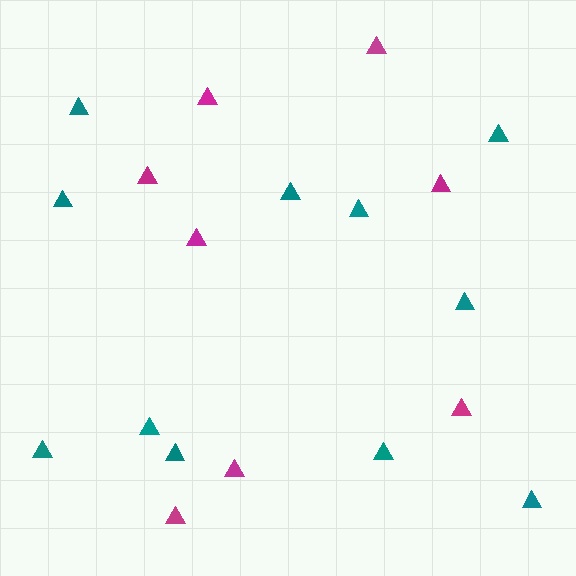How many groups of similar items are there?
There are 2 groups: one group of magenta triangles (8) and one group of teal triangles (11).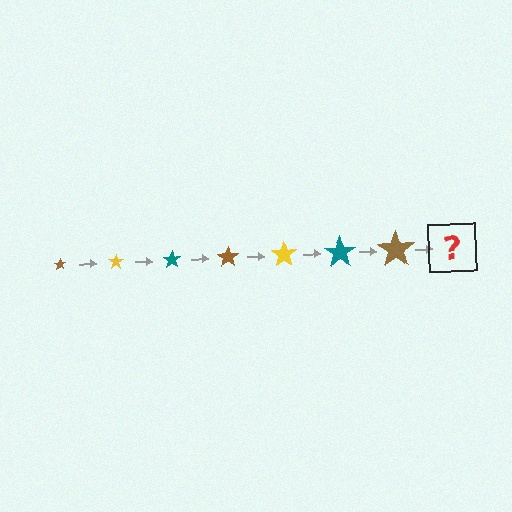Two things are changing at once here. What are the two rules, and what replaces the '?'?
The two rules are that the star grows larger each step and the color cycles through brown, yellow, and teal. The '?' should be a yellow star, larger than the previous one.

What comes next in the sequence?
The next element should be a yellow star, larger than the previous one.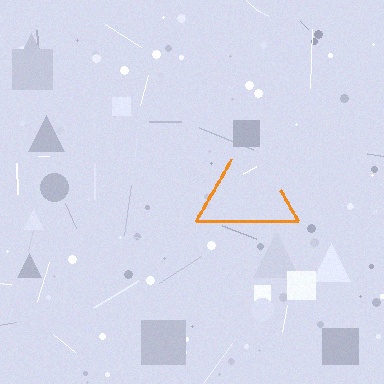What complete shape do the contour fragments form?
The contour fragments form a triangle.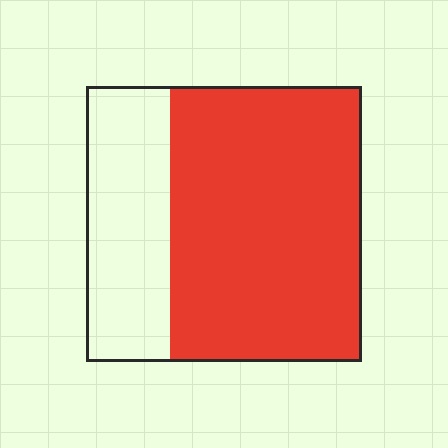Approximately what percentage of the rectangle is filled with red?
Approximately 70%.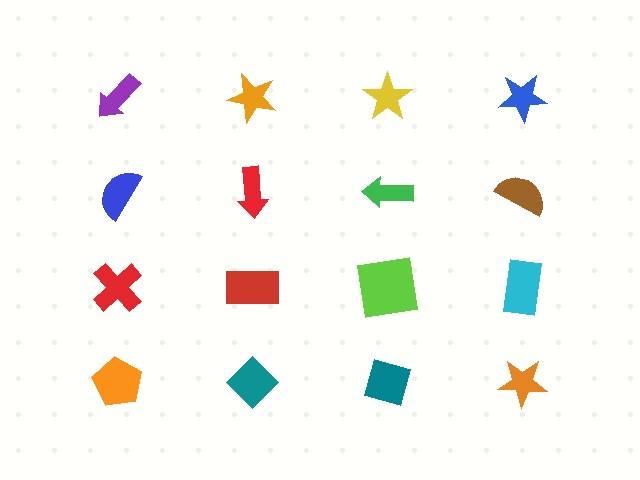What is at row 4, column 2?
A teal diamond.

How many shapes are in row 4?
4 shapes.